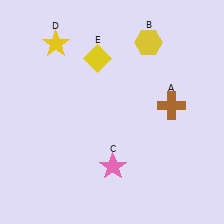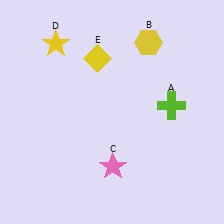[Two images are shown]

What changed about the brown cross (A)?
In Image 1, A is brown. In Image 2, it changed to lime.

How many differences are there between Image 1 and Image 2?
There is 1 difference between the two images.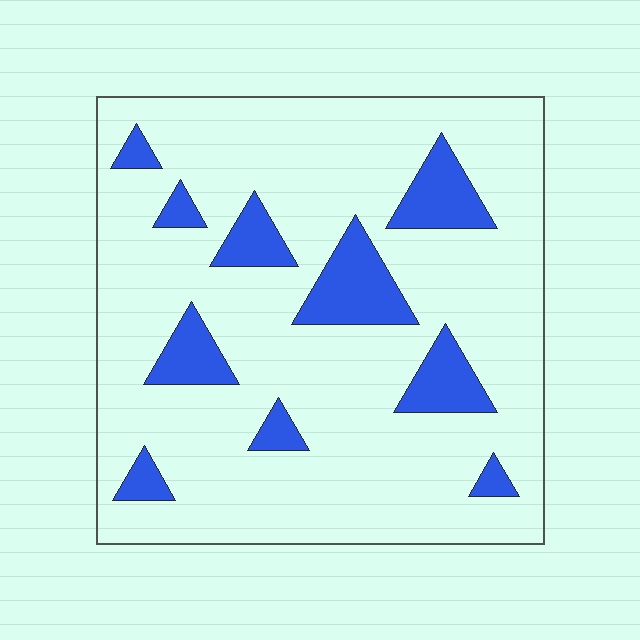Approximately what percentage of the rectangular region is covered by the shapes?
Approximately 15%.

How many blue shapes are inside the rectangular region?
10.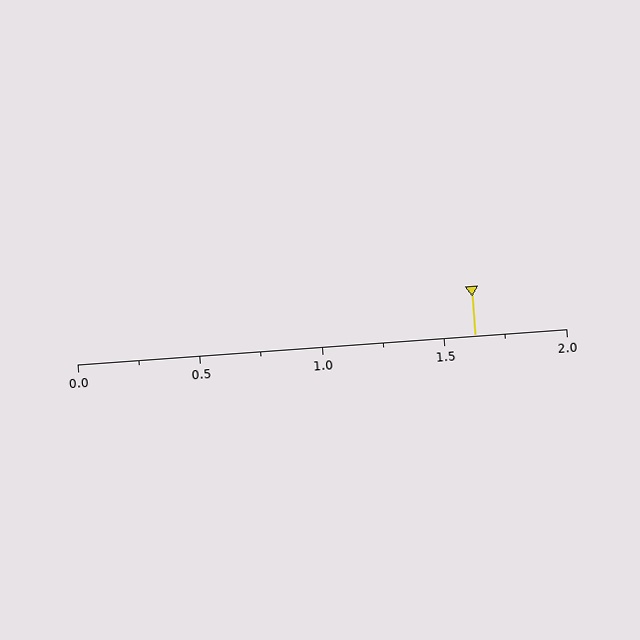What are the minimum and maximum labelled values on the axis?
The axis runs from 0.0 to 2.0.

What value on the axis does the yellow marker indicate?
The marker indicates approximately 1.62.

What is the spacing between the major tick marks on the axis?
The major ticks are spaced 0.5 apart.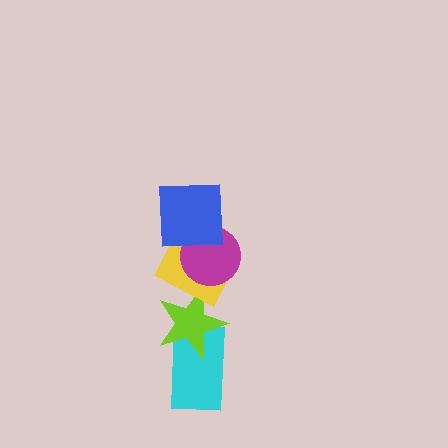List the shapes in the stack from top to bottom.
From top to bottom: the blue square, the magenta circle, the yellow rectangle, the lime star, the cyan rectangle.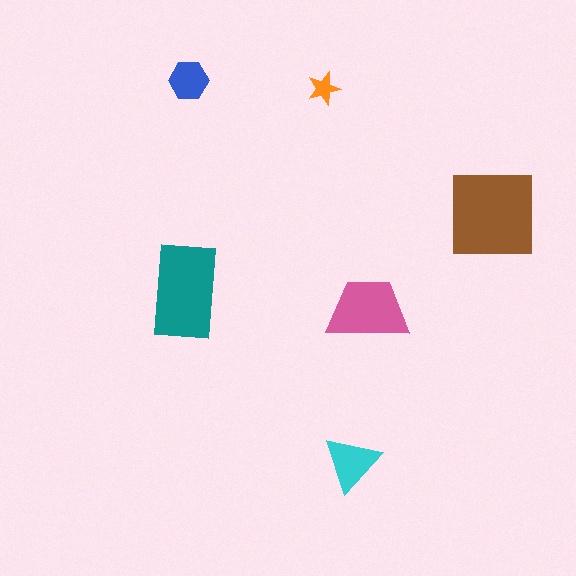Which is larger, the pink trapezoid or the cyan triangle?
The pink trapezoid.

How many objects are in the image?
There are 6 objects in the image.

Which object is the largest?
The brown square.